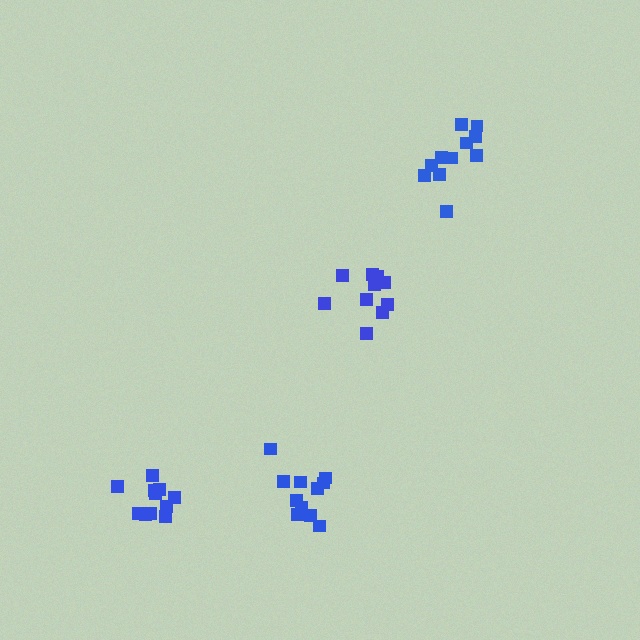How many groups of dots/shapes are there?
There are 4 groups.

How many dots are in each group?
Group 1: 11 dots, Group 2: 10 dots, Group 3: 11 dots, Group 4: 11 dots (43 total).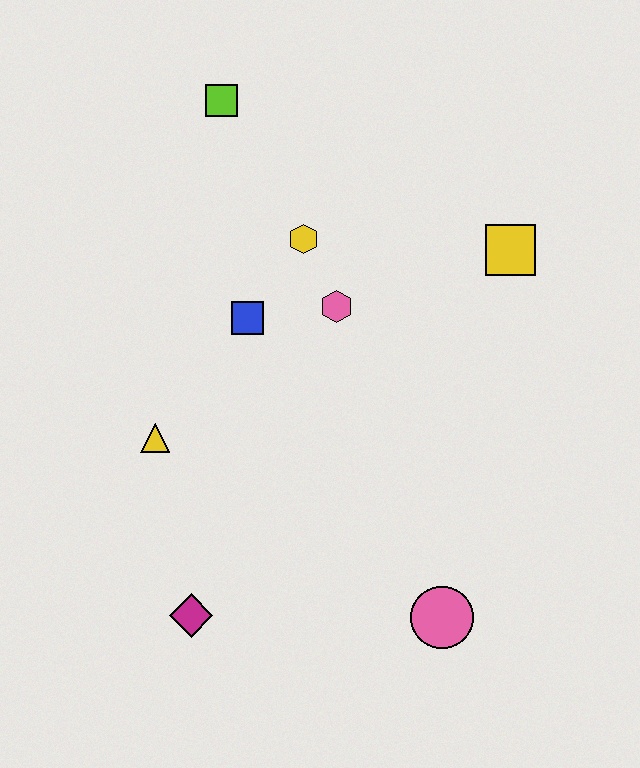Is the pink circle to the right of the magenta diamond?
Yes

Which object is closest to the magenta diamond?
The yellow triangle is closest to the magenta diamond.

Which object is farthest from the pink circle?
The lime square is farthest from the pink circle.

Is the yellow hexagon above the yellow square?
Yes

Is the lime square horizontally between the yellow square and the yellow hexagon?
No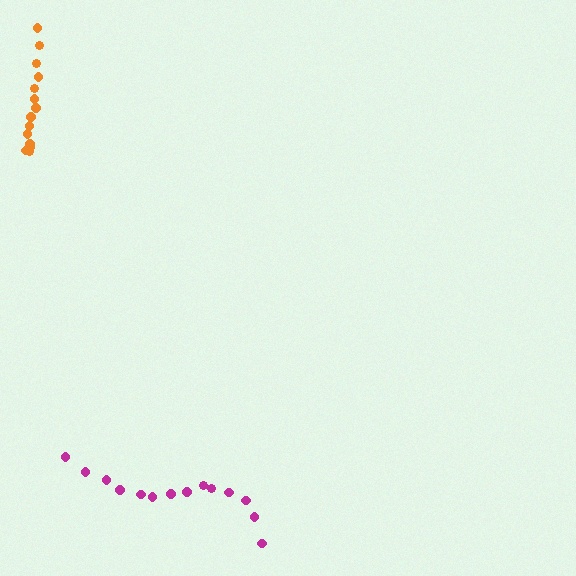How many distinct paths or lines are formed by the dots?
There are 2 distinct paths.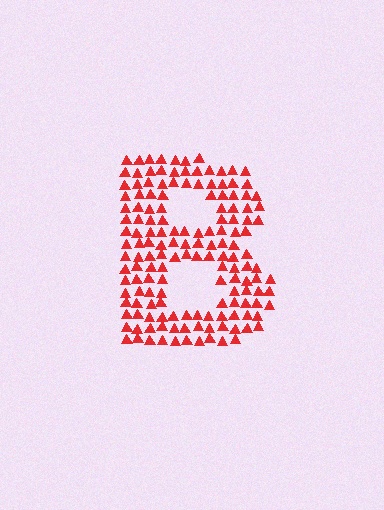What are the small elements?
The small elements are triangles.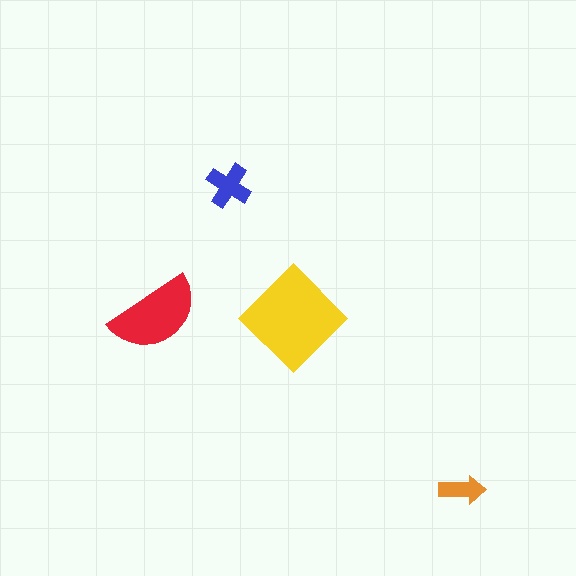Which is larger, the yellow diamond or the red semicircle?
The yellow diamond.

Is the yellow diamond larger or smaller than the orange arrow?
Larger.